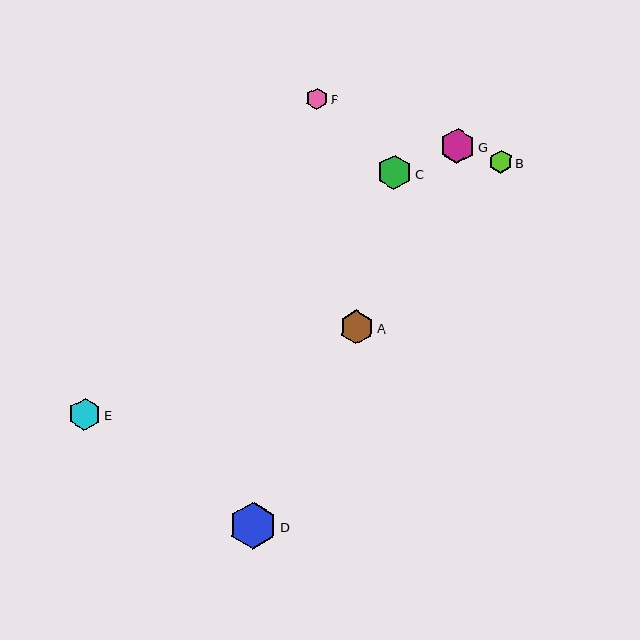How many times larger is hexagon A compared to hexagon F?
Hexagon A is approximately 1.6 times the size of hexagon F.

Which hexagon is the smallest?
Hexagon F is the smallest with a size of approximately 22 pixels.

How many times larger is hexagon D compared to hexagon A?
Hexagon D is approximately 1.4 times the size of hexagon A.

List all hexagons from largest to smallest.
From largest to smallest: D, G, C, A, E, B, F.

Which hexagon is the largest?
Hexagon D is the largest with a size of approximately 48 pixels.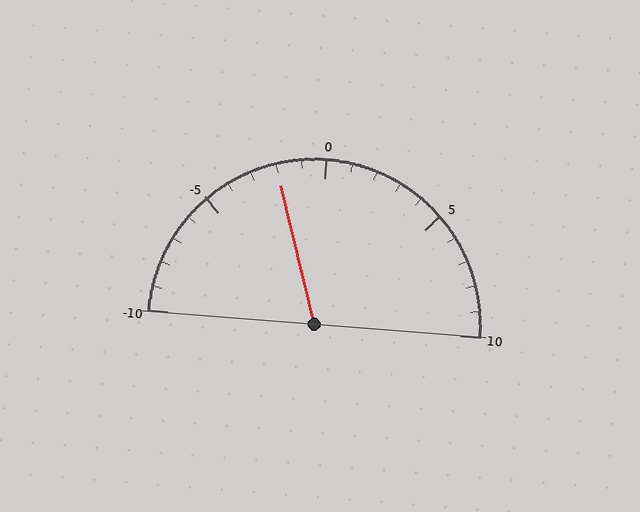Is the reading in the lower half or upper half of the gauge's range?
The reading is in the lower half of the range (-10 to 10).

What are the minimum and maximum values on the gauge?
The gauge ranges from -10 to 10.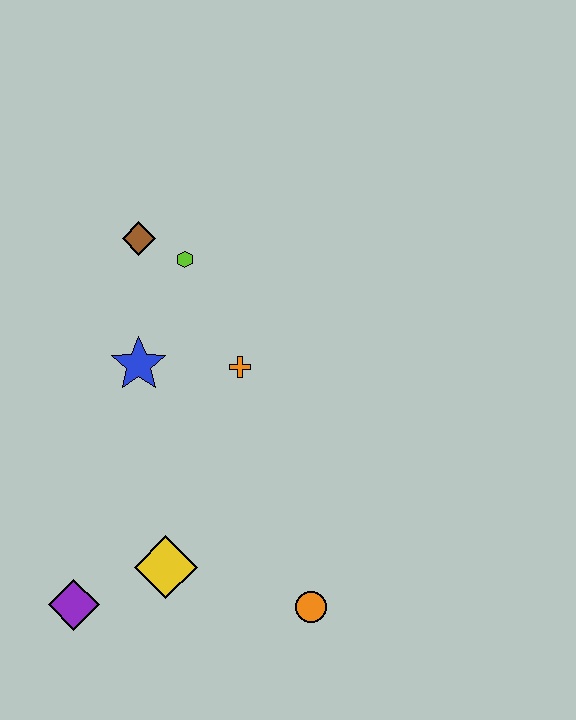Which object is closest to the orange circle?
The yellow diamond is closest to the orange circle.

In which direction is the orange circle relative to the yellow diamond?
The orange circle is to the right of the yellow diamond.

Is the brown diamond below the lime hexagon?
No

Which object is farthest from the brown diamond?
The orange circle is farthest from the brown diamond.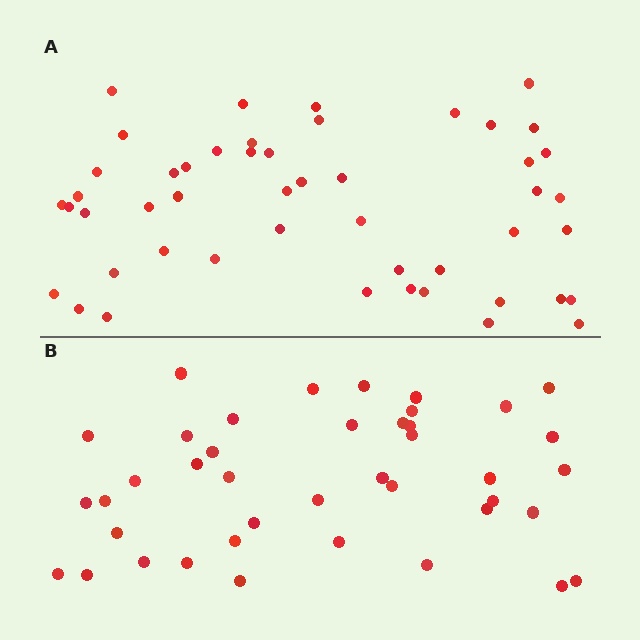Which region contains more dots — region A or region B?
Region A (the top region) has more dots.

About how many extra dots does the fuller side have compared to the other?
Region A has roughly 8 or so more dots than region B.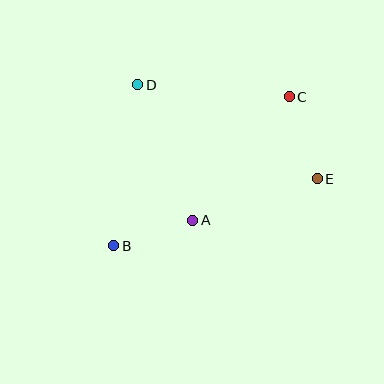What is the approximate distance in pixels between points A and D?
The distance between A and D is approximately 146 pixels.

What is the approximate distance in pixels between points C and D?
The distance between C and D is approximately 152 pixels.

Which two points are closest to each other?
Points A and B are closest to each other.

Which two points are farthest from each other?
Points B and C are farthest from each other.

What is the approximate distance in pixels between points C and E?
The distance between C and E is approximately 87 pixels.